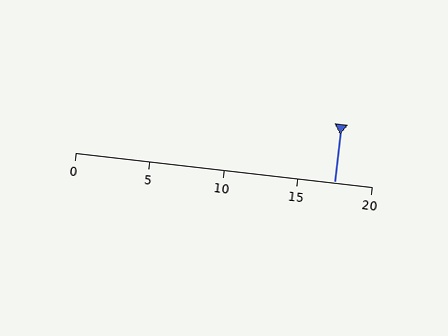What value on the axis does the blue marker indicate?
The marker indicates approximately 17.5.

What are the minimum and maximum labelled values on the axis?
The axis runs from 0 to 20.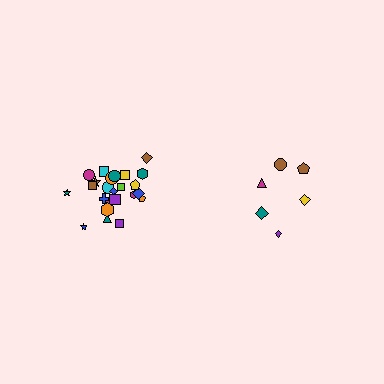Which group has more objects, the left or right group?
The left group.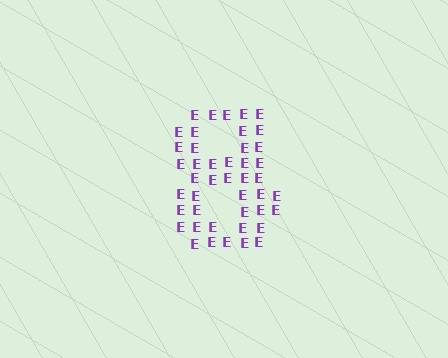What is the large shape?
The large shape is the digit 8.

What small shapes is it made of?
It is made of small letter E's.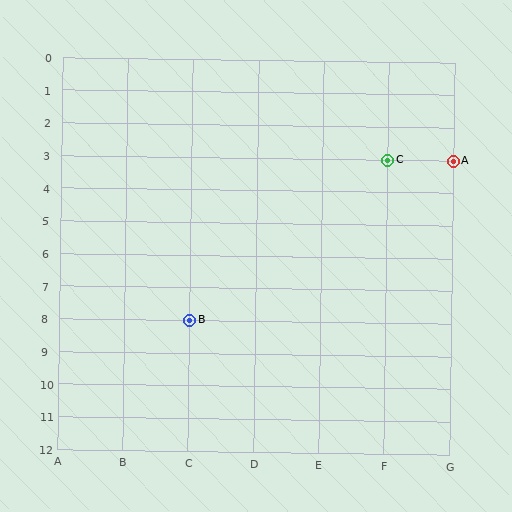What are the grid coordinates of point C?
Point C is at grid coordinates (F, 3).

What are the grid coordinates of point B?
Point B is at grid coordinates (C, 8).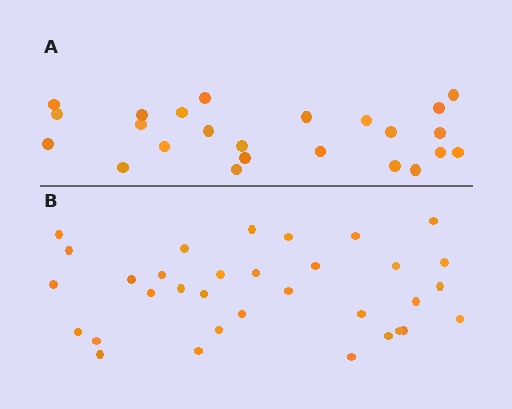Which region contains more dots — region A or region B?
Region B (the bottom region) has more dots.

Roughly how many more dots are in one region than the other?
Region B has roughly 8 or so more dots than region A.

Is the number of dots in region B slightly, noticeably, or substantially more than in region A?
Region B has noticeably more, but not dramatically so. The ratio is roughly 1.4 to 1.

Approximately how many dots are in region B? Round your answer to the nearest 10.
About 30 dots. (The exact count is 33, which rounds to 30.)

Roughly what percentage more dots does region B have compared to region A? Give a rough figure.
About 40% more.